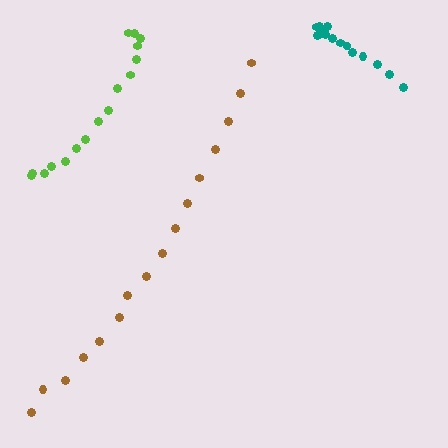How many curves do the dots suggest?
There are 3 distinct paths.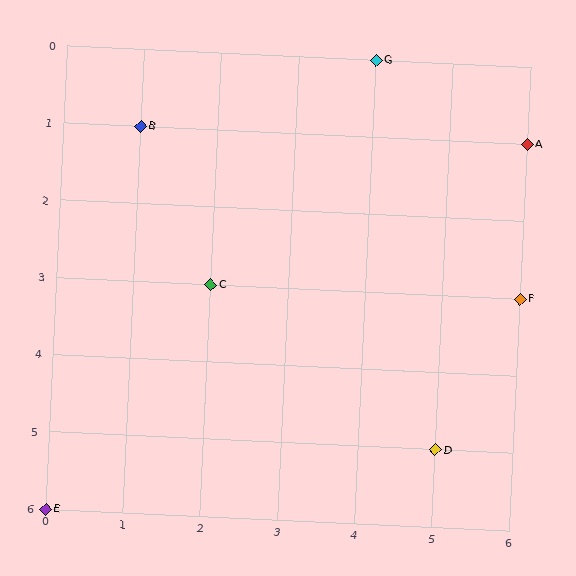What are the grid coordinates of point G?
Point G is at grid coordinates (4, 0).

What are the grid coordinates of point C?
Point C is at grid coordinates (2, 3).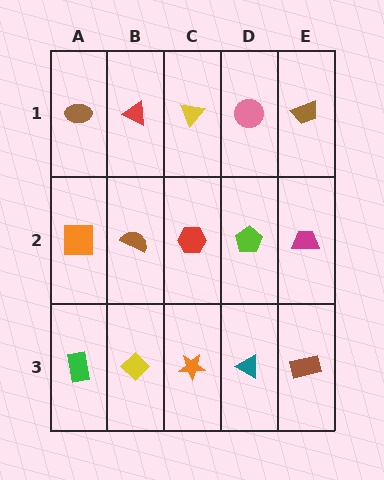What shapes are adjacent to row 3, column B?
A brown semicircle (row 2, column B), a green rectangle (row 3, column A), an orange star (row 3, column C).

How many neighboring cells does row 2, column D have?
4.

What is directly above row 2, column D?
A pink circle.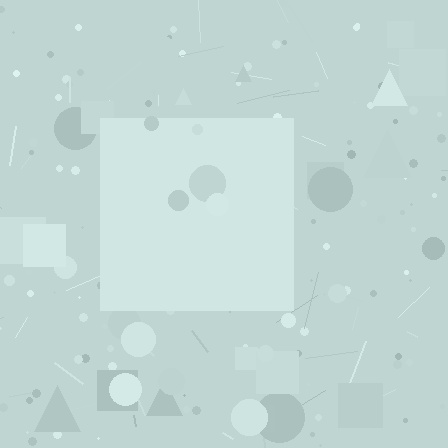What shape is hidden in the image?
A square is hidden in the image.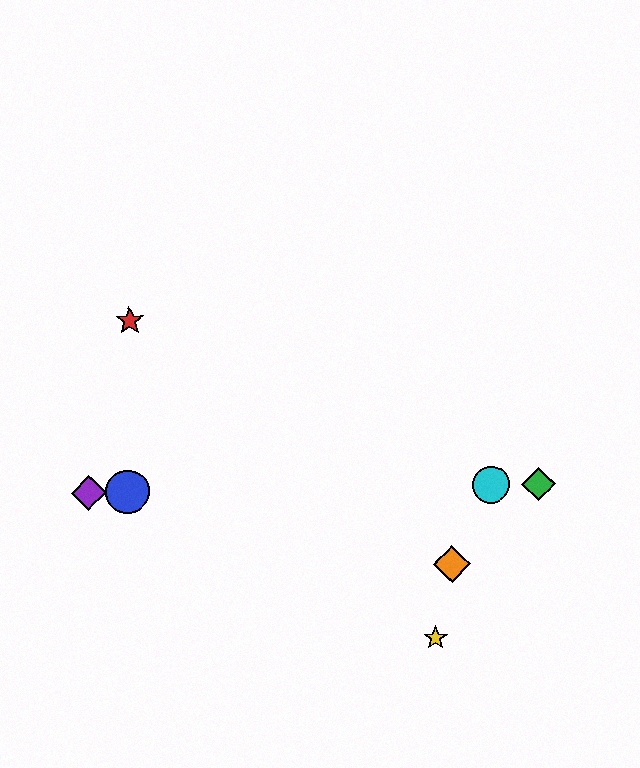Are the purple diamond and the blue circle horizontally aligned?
Yes, both are at y≈493.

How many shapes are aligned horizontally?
4 shapes (the blue circle, the green diamond, the purple diamond, the cyan circle) are aligned horizontally.